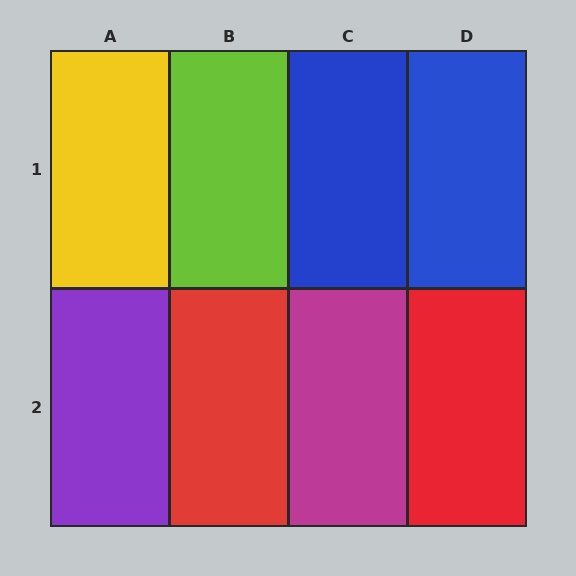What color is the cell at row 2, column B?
Red.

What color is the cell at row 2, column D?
Red.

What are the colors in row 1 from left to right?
Yellow, lime, blue, blue.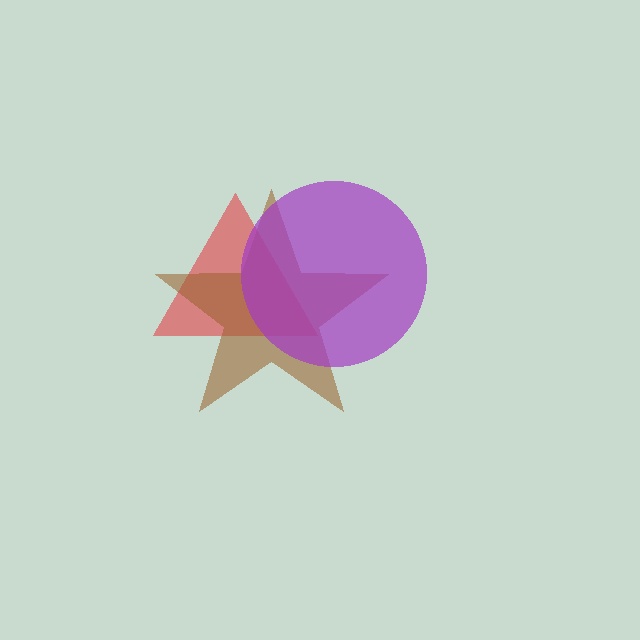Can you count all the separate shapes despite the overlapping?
Yes, there are 3 separate shapes.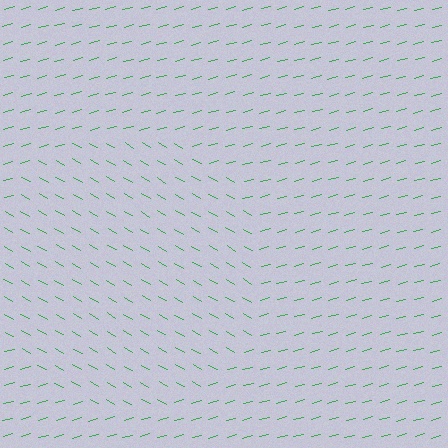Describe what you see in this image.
The image is filled with small green line segments. A circle region in the image has lines oriented differently from the surrounding lines, creating a visible texture boundary.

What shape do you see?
I see a circle.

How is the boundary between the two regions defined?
The boundary is defined purely by a change in line orientation (approximately 45 degrees difference). All lines are the same color and thickness.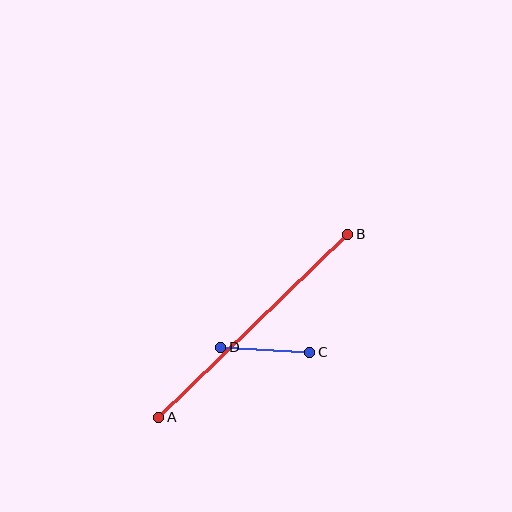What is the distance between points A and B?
The distance is approximately 263 pixels.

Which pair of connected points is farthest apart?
Points A and B are farthest apart.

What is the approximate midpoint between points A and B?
The midpoint is at approximately (253, 326) pixels.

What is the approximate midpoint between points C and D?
The midpoint is at approximately (265, 350) pixels.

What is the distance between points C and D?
The distance is approximately 89 pixels.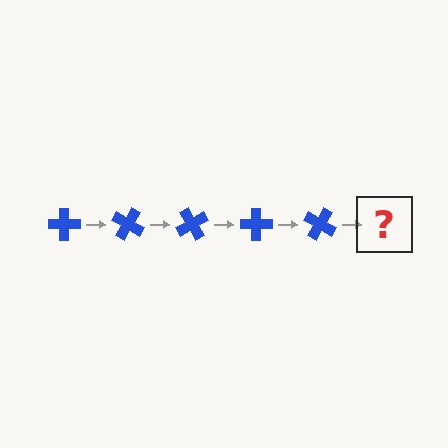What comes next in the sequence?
The next element should be a blue cross rotated 150 degrees.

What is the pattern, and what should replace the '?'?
The pattern is that the cross rotates 30 degrees each step. The '?' should be a blue cross rotated 150 degrees.